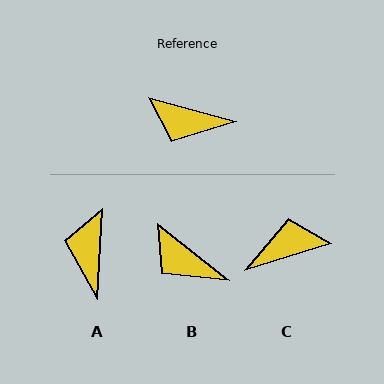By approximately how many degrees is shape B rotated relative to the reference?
Approximately 23 degrees clockwise.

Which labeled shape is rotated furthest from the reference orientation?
C, about 147 degrees away.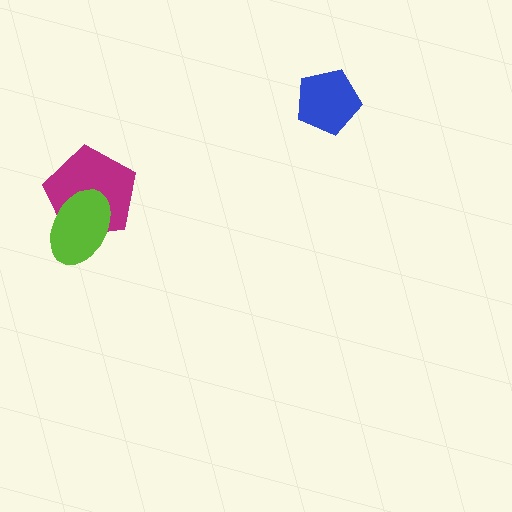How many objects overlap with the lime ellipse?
1 object overlaps with the lime ellipse.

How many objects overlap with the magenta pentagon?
1 object overlaps with the magenta pentagon.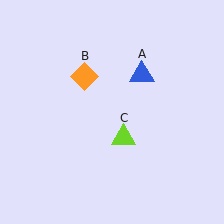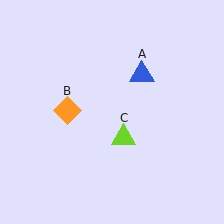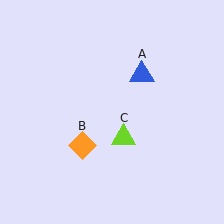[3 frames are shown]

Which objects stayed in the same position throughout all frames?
Blue triangle (object A) and lime triangle (object C) remained stationary.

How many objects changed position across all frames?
1 object changed position: orange diamond (object B).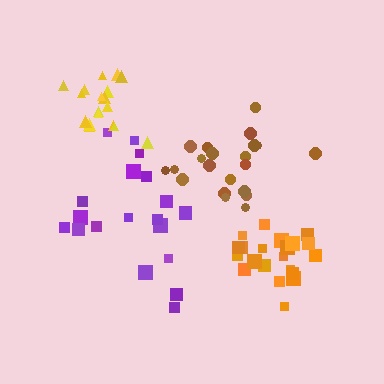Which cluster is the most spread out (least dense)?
Purple.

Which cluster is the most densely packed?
Orange.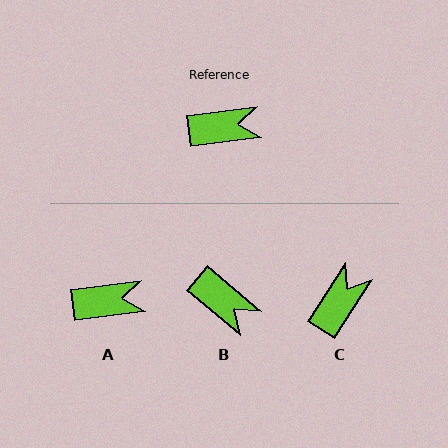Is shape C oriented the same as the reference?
No, it is off by about 50 degrees.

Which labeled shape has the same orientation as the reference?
A.